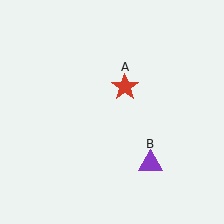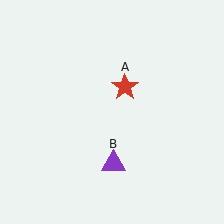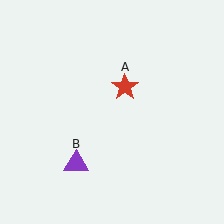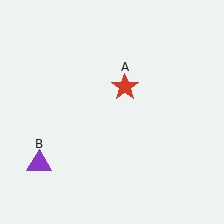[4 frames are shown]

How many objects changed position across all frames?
1 object changed position: purple triangle (object B).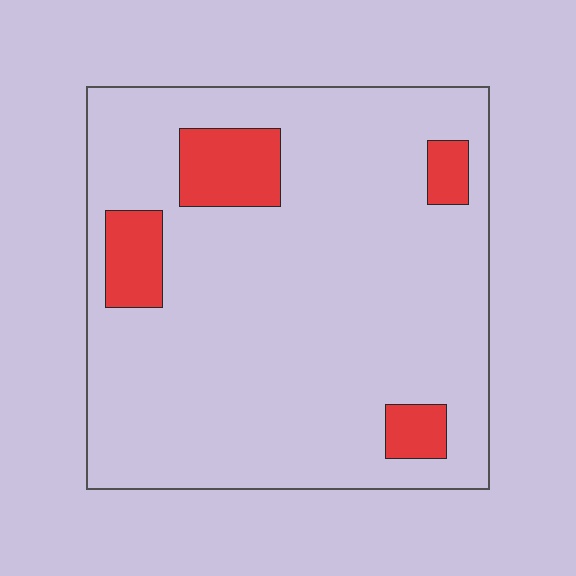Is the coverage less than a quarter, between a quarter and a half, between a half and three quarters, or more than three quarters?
Less than a quarter.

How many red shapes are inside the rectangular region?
4.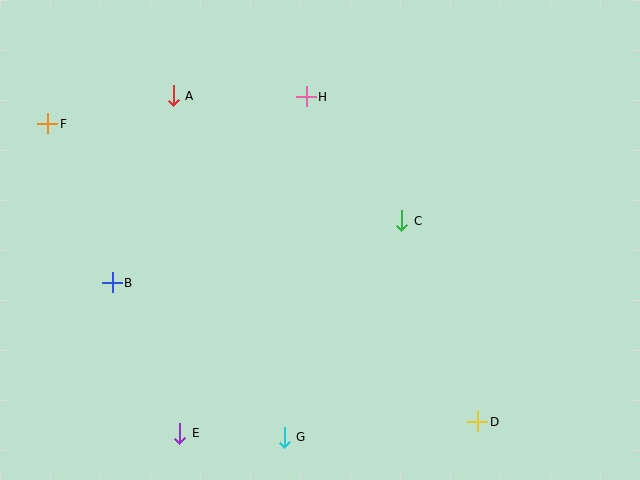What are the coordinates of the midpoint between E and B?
The midpoint between E and B is at (146, 358).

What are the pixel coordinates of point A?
Point A is at (173, 96).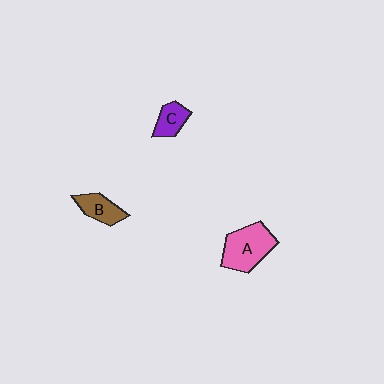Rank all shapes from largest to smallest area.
From largest to smallest: A (pink), B (brown), C (purple).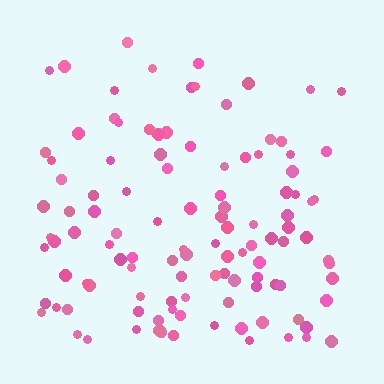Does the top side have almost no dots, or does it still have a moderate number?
Still a moderate number, just noticeably fewer than the bottom.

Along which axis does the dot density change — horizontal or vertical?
Vertical.